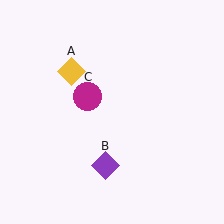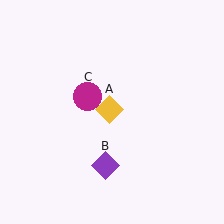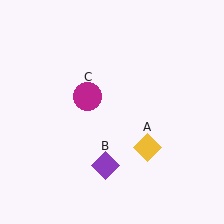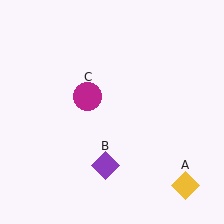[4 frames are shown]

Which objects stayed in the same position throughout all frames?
Purple diamond (object B) and magenta circle (object C) remained stationary.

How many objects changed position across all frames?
1 object changed position: yellow diamond (object A).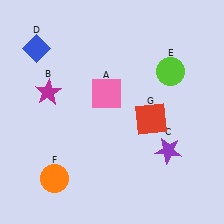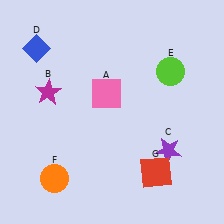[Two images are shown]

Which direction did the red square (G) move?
The red square (G) moved down.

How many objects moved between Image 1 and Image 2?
1 object moved between the two images.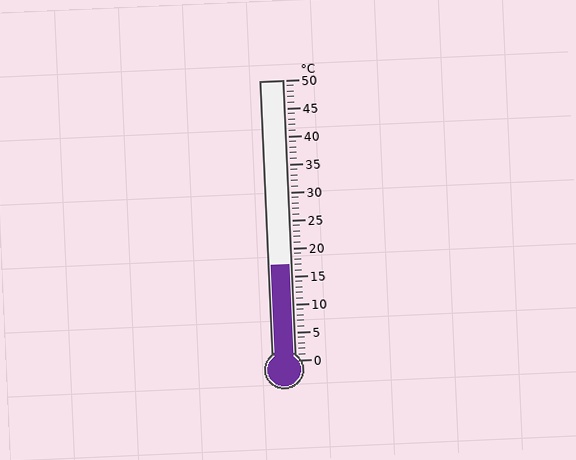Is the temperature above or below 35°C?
The temperature is below 35°C.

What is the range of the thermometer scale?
The thermometer scale ranges from 0°C to 50°C.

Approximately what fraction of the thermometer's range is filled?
The thermometer is filled to approximately 35% of its range.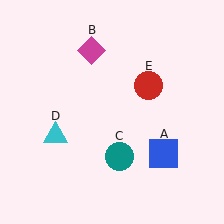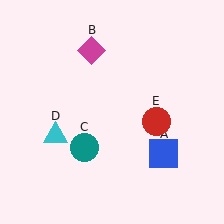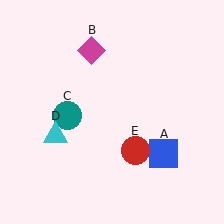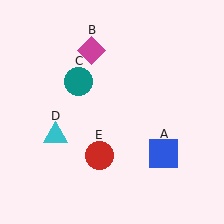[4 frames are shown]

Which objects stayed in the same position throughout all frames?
Blue square (object A) and magenta diamond (object B) and cyan triangle (object D) remained stationary.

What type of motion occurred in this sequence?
The teal circle (object C), red circle (object E) rotated clockwise around the center of the scene.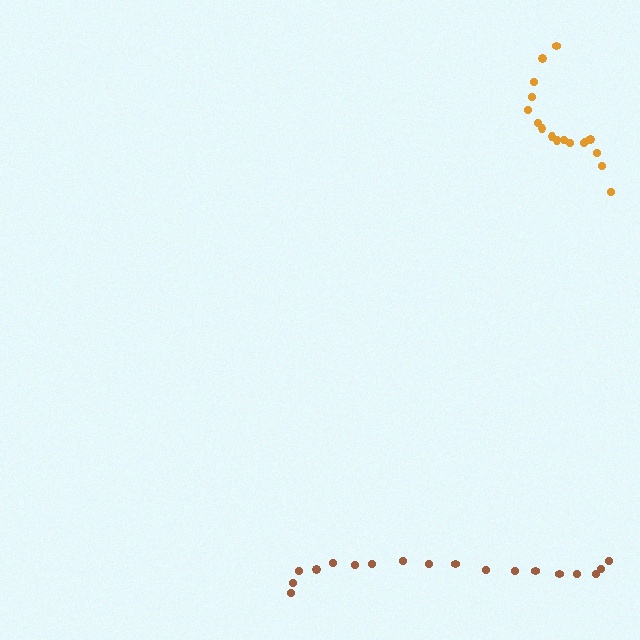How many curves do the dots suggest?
There are 2 distinct paths.